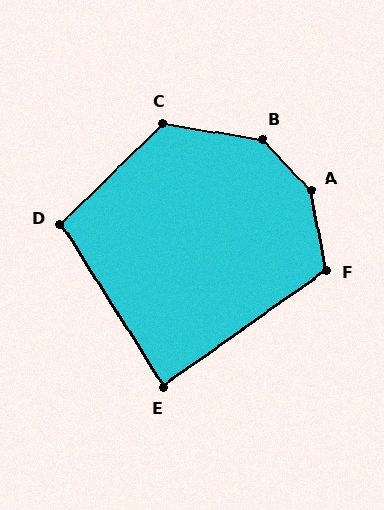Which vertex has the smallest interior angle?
E, at approximately 87 degrees.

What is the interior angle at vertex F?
Approximately 114 degrees (obtuse).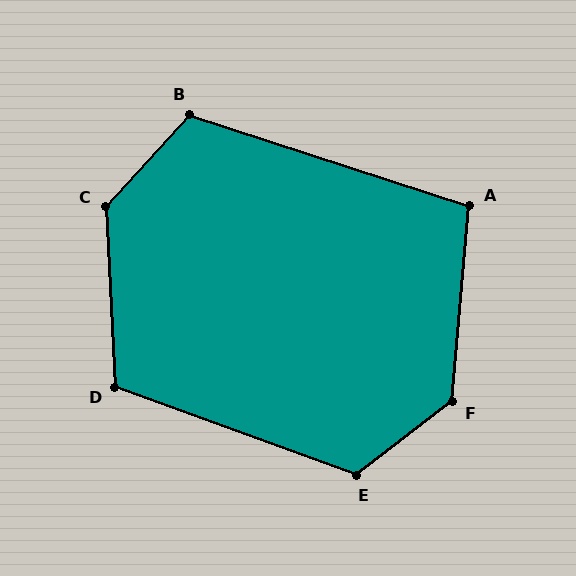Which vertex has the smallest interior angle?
A, at approximately 103 degrees.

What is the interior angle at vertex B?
Approximately 114 degrees (obtuse).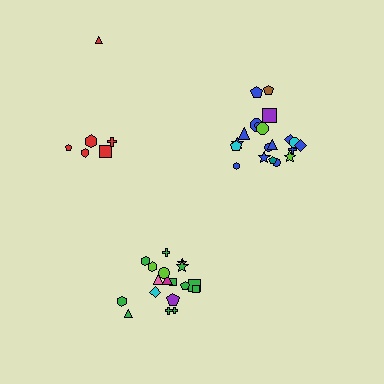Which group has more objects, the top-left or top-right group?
The top-right group.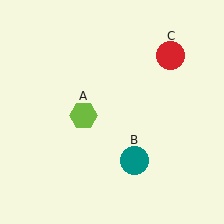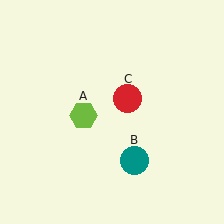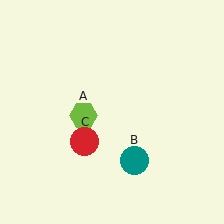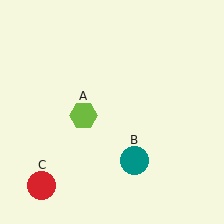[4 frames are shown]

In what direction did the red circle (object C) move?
The red circle (object C) moved down and to the left.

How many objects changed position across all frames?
1 object changed position: red circle (object C).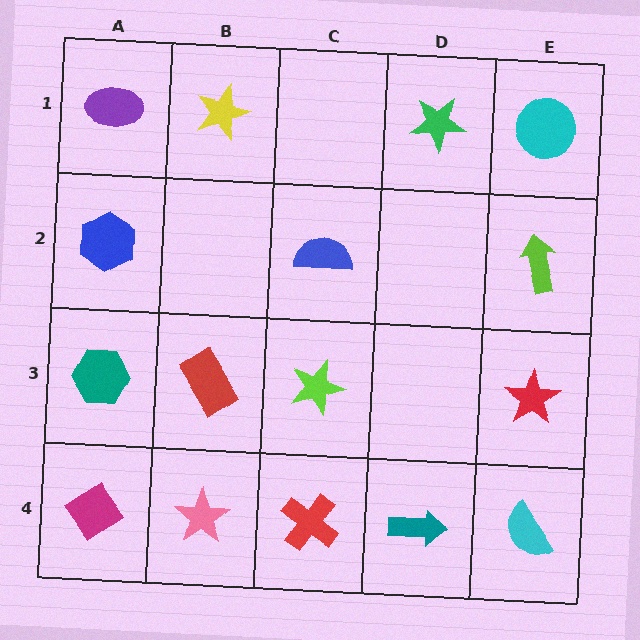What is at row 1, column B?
A yellow star.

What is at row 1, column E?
A cyan circle.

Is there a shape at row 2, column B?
No, that cell is empty.